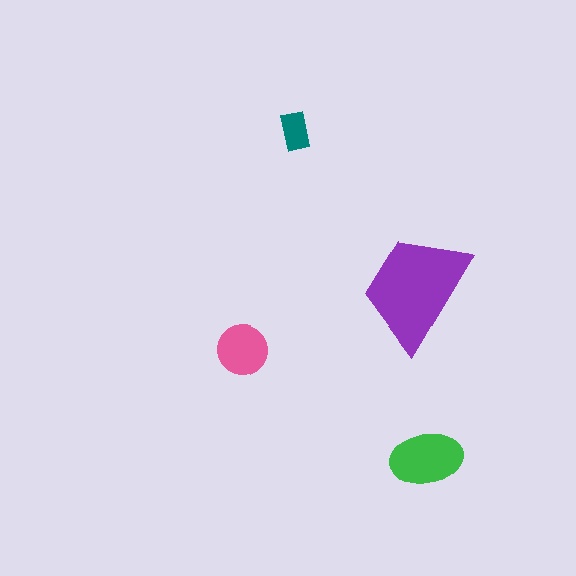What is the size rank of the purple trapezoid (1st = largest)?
1st.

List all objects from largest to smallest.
The purple trapezoid, the green ellipse, the pink circle, the teal rectangle.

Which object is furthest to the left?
The pink circle is leftmost.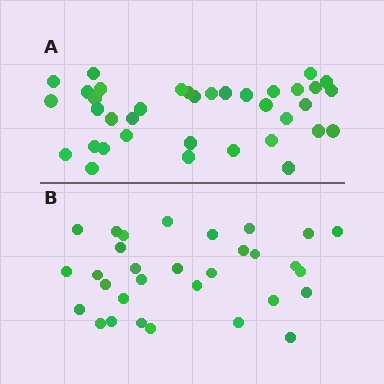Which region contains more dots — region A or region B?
Region A (the top region) has more dots.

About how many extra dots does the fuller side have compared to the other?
Region A has about 6 more dots than region B.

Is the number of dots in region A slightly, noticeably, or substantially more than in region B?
Region A has only slightly more — the two regions are fairly close. The ratio is roughly 1.2 to 1.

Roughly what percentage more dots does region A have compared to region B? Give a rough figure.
About 20% more.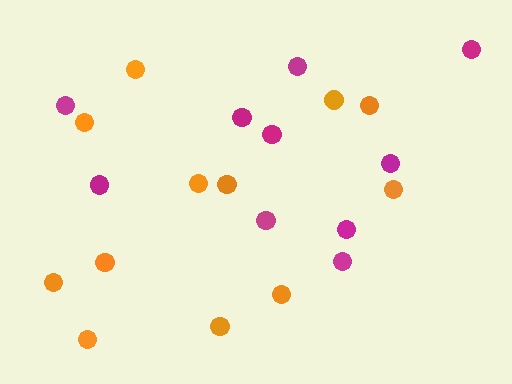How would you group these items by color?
There are 2 groups: one group of magenta circles (10) and one group of orange circles (12).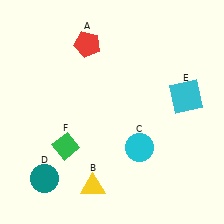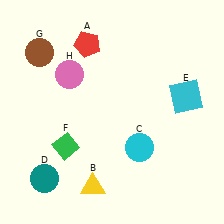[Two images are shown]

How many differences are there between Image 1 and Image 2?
There are 2 differences between the two images.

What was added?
A brown circle (G), a pink circle (H) were added in Image 2.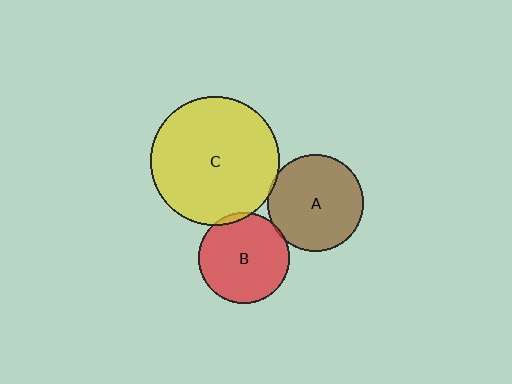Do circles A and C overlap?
Yes.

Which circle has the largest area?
Circle C (yellow).